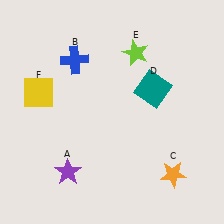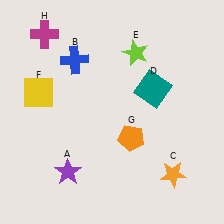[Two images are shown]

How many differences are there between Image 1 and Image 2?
There are 2 differences between the two images.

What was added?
An orange pentagon (G), a magenta cross (H) were added in Image 2.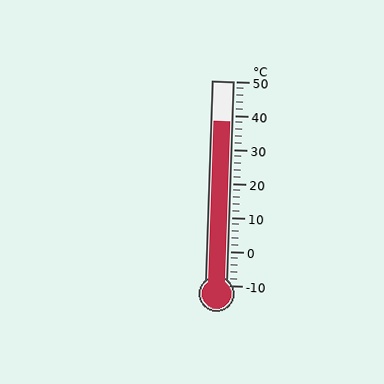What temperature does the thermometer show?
The thermometer shows approximately 38°C.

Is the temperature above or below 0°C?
The temperature is above 0°C.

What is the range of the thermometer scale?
The thermometer scale ranges from -10°C to 50°C.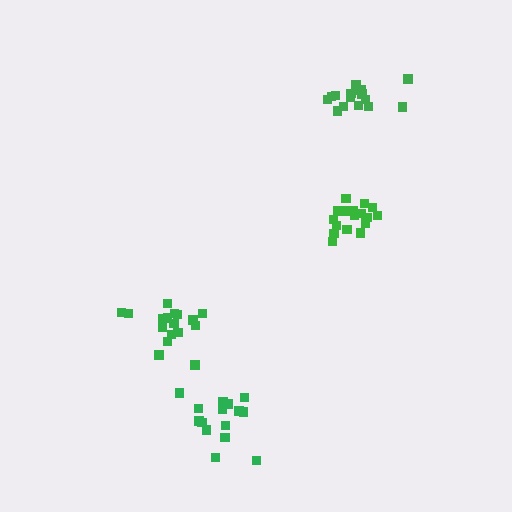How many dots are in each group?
Group 1: 17 dots, Group 2: 17 dots, Group 3: 15 dots, Group 4: 15 dots (64 total).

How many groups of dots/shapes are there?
There are 4 groups.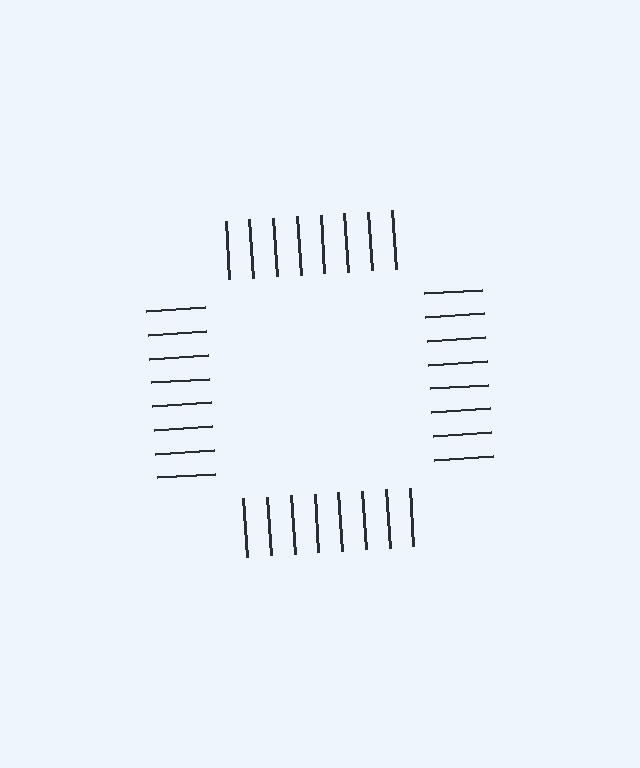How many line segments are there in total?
32 — 8 along each of the 4 edges.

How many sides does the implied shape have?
4 sides — the line-ends trace a square.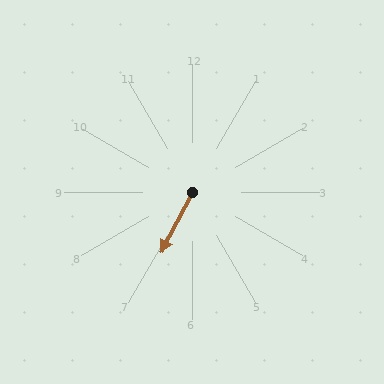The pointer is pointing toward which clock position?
Roughly 7 o'clock.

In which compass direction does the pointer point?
Southwest.